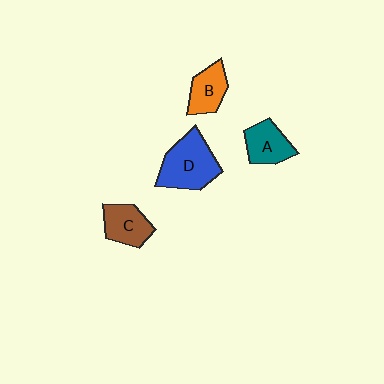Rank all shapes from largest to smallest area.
From largest to smallest: D (blue), C (brown), A (teal), B (orange).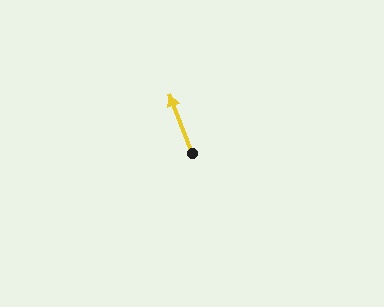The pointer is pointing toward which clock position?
Roughly 11 o'clock.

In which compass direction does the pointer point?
North.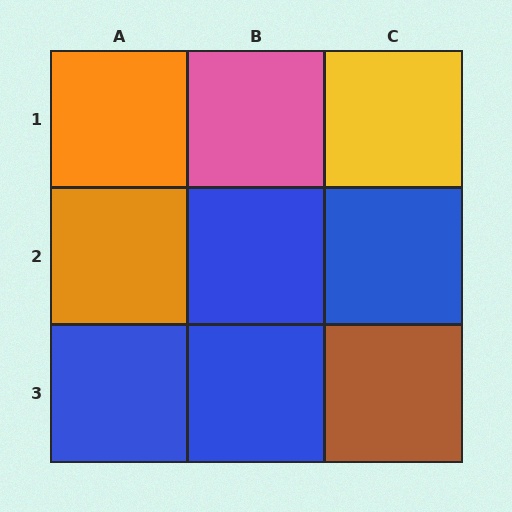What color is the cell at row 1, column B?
Pink.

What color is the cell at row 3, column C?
Brown.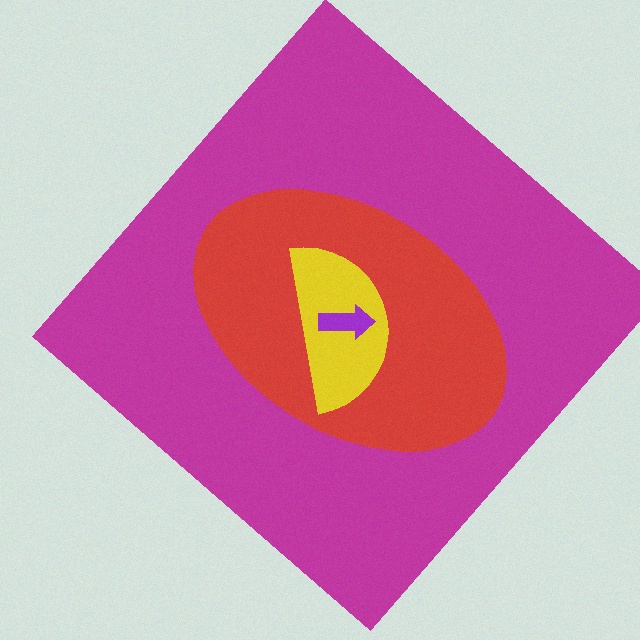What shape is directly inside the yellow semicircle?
The purple arrow.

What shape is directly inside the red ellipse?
The yellow semicircle.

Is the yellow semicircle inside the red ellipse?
Yes.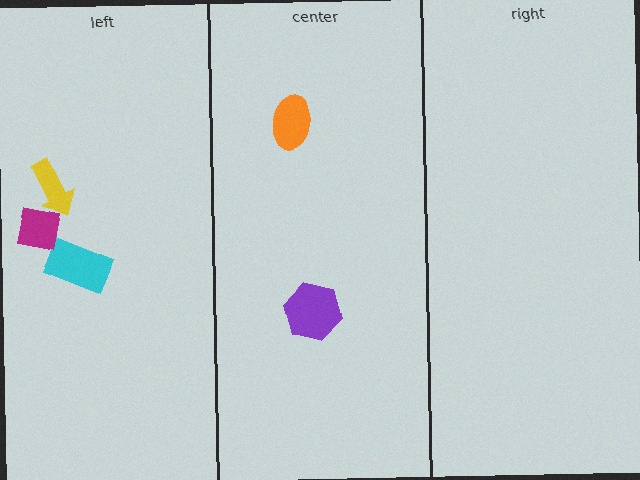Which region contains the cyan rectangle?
The left region.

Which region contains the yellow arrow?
The left region.